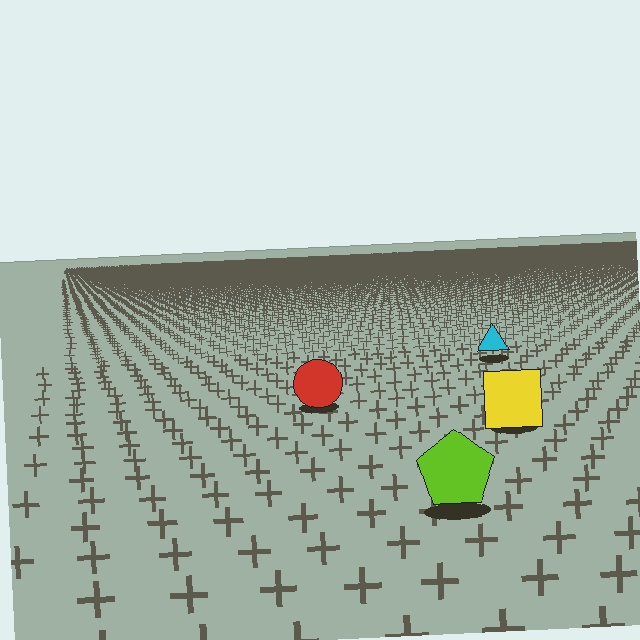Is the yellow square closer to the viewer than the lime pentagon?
No. The lime pentagon is closer — you can tell from the texture gradient: the ground texture is coarser near it.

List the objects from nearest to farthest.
From nearest to farthest: the lime pentagon, the yellow square, the red circle, the cyan triangle.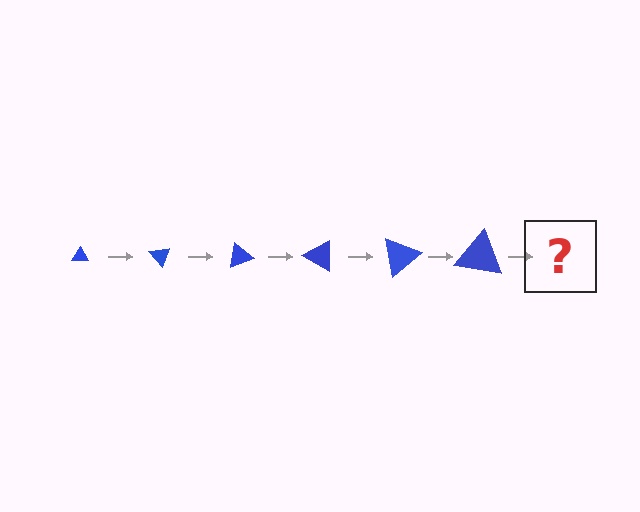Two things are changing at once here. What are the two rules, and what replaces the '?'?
The two rules are that the triangle grows larger each step and it rotates 50 degrees each step. The '?' should be a triangle, larger than the previous one and rotated 300 degrees from the start.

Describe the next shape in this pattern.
It should be a triangle, larger than the previous one and rotated 300 degrees from the start.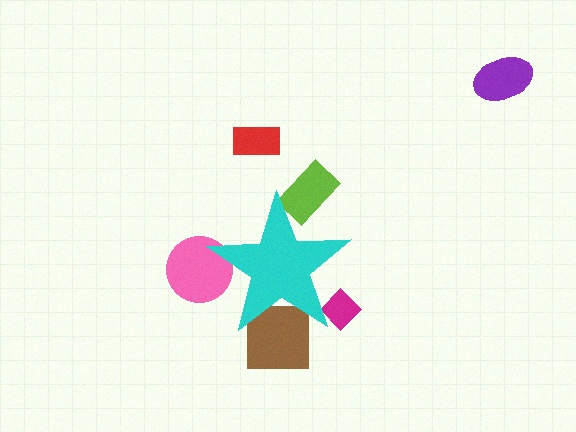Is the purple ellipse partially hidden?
No, the purple ellipse is fully visible.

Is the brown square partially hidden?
Yes, the brown square is partially hidden behind the cyan star.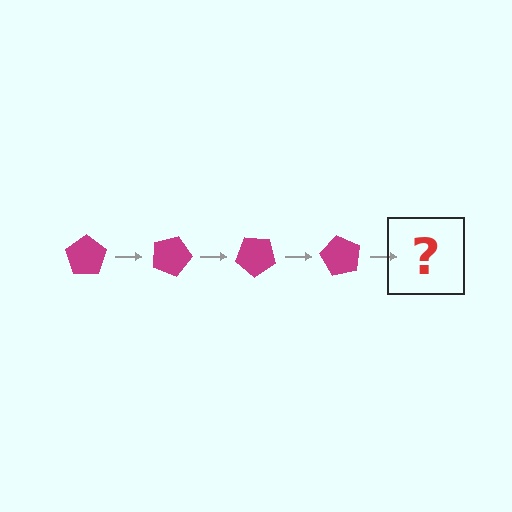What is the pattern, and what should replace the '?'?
The pattern is that the pentagon rotates 20 degrees each step. The '?' should be a magenta pentagon rotated 80 degrees.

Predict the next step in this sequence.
The next step is a magenta pentagon rotated 80 degrees.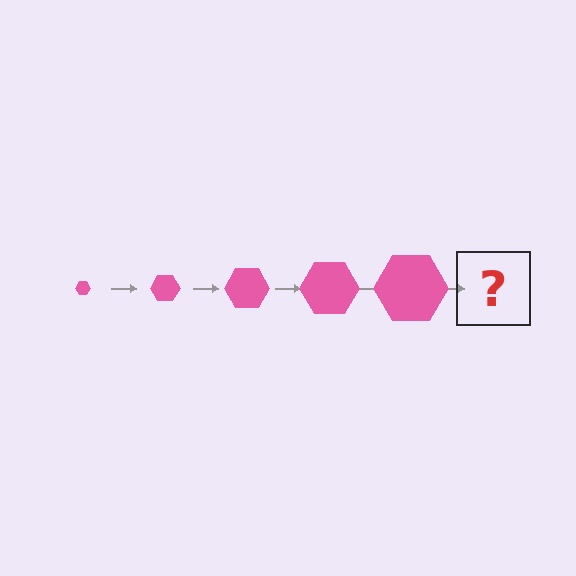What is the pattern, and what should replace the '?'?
The pattern is that the hexagon gets progressively larger each step. The '?' should be a pink hexagon, larger than the previous one.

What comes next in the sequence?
The next element should be a pink hexagon, larger than the previous one.